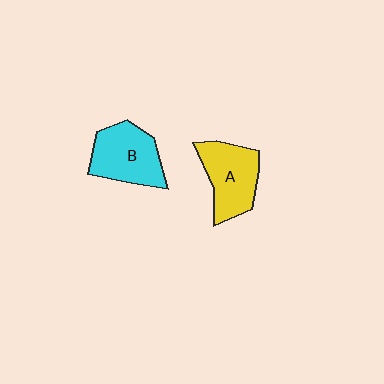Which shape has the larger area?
Shape B (cyan).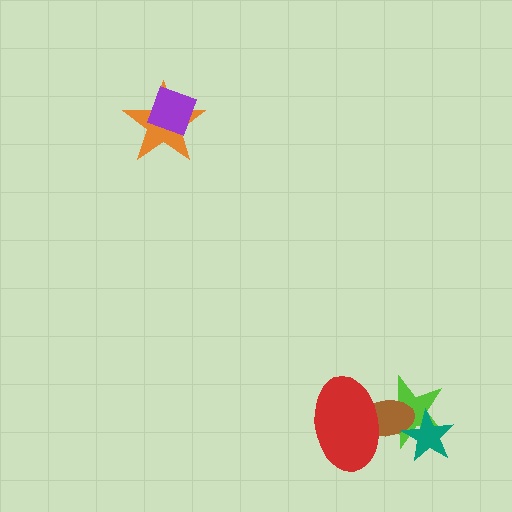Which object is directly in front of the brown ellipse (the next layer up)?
The red ellipse is directly in front of the brown ellipse.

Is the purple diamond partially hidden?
No, no other shape covers it.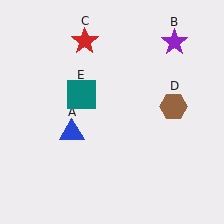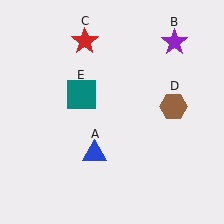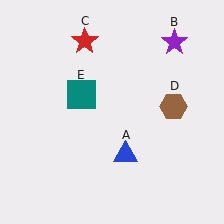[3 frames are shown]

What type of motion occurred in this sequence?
The blue triangle (object A) rotated counterclockwise around the center of the scene.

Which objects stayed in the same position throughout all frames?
Purple star (object B) and red star (object C) and brown hexagon (object D) and teal square (object E) remained stationary.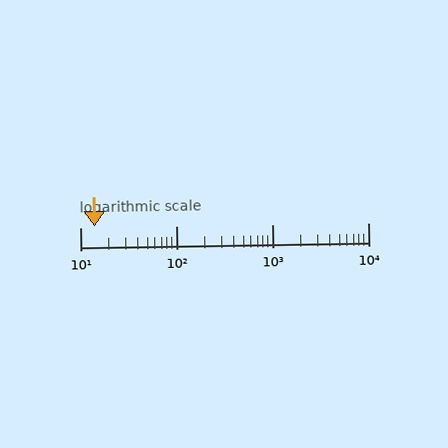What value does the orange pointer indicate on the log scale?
The pointer indicates approximately 14.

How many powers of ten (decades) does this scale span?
The scale spans 3 decades, from 10 to 10000.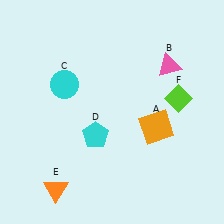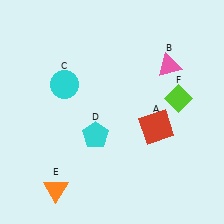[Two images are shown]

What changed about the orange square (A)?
In Image 1, A is orange. In Image 2, it changed to red.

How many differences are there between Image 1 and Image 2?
There is 1 difference between the two images.